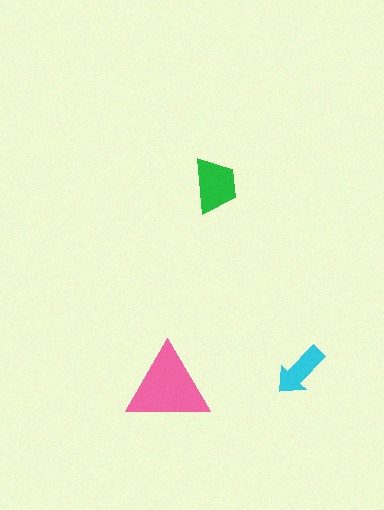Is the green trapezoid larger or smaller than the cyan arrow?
Larger.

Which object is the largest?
The pink triangle.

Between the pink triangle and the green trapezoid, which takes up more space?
The pink triangle.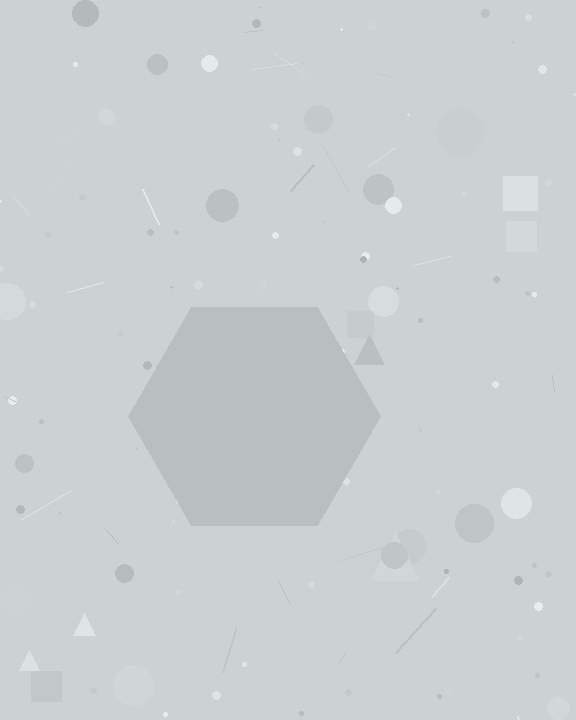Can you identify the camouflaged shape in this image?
The camouflaged shape is a hexagon.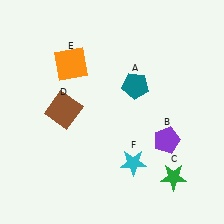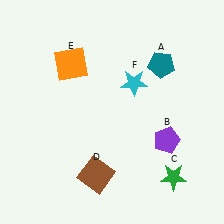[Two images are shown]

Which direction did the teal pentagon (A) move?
The teal pentagon (A) moved right.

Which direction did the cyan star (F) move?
The cyan star (F) moved up.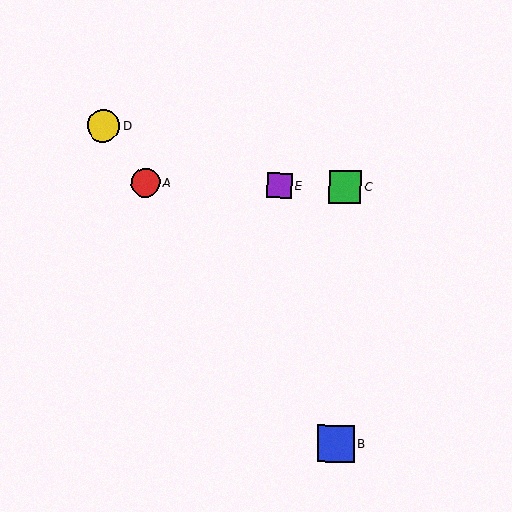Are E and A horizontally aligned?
Yes, both are at y≈185.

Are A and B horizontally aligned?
No, A is at y≈183 and B is at y≈444.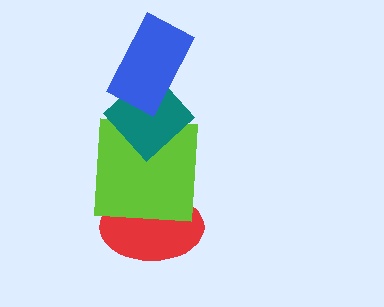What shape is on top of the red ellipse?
The lime square is on top of the red ellipse.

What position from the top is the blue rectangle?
The blue rectangle is 1st from the top.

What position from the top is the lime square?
The lime square is 3rd from the top.